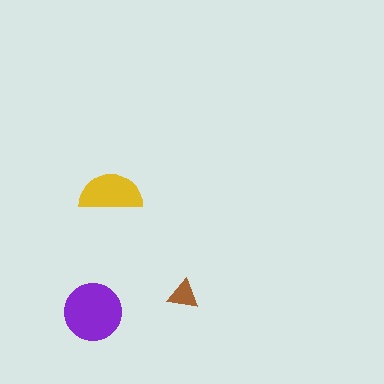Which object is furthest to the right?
The brown triangle is rightmost.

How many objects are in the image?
There are 3 objects in the image.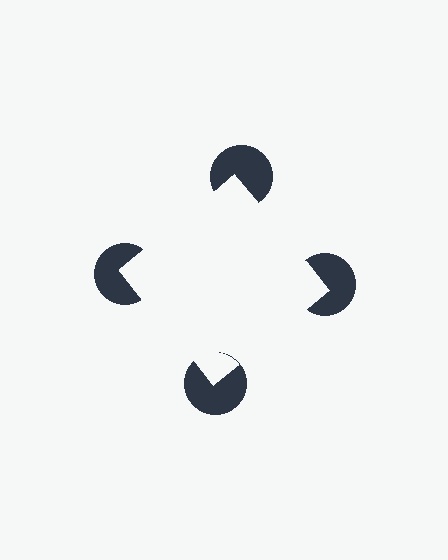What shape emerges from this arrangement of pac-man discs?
An illusory square — its edges are inferred from the aligned wedge cuts in the pac-man discs, not physically drawn.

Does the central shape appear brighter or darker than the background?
It typically appears slightly brighter than the background, even though no actual brightness change is drawn.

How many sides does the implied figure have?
4 sides.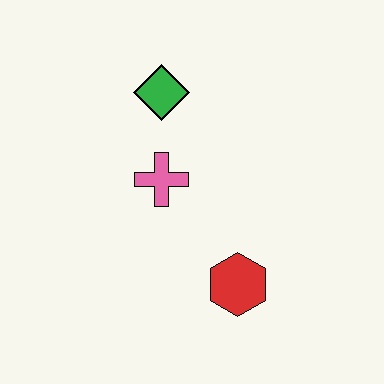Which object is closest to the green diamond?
The pink cross is closest to the green diamond.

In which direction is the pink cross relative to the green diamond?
The pink cross is below the green diamond.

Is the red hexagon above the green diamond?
No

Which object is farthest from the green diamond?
The red hexagon is farthest from the green diamond.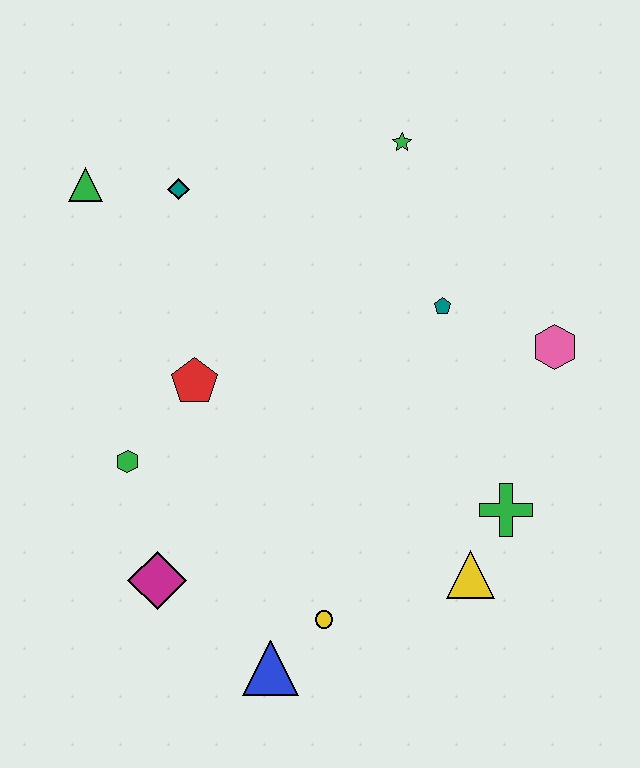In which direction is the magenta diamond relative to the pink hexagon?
The magenta diamond is to the left of the pink hexagon.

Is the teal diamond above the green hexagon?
Yes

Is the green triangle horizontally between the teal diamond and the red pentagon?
No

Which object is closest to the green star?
The teal pentagon is closest to the green star.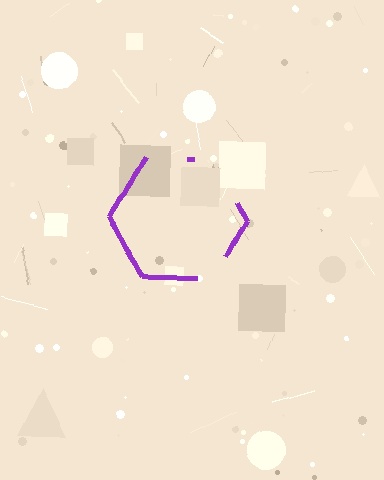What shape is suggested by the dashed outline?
The dashed outline suggests a hexagon.